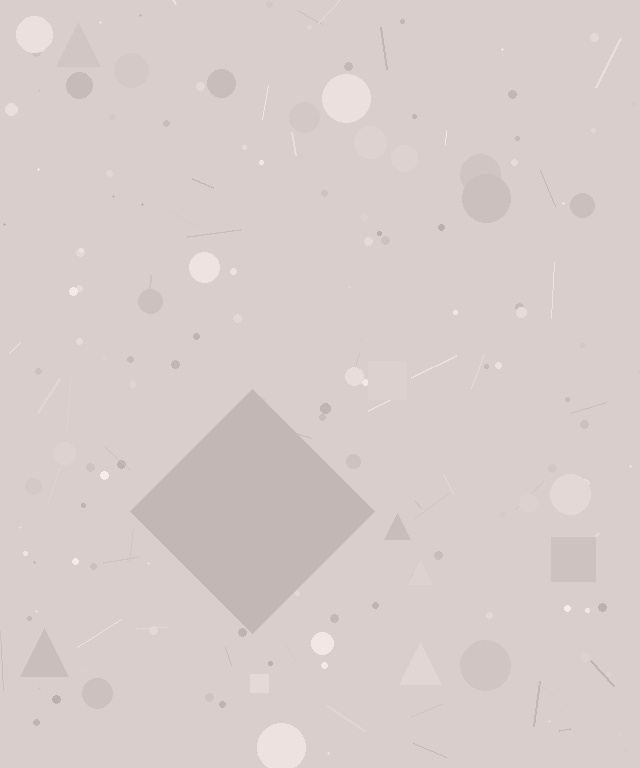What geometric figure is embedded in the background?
A diamond is embedded in the background.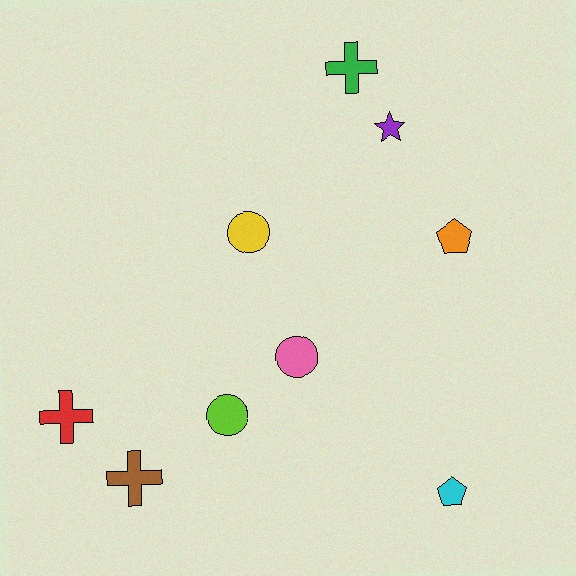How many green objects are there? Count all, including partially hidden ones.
There is 1 green object.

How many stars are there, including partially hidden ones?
There is 1 star.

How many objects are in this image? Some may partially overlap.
There are 9 objects.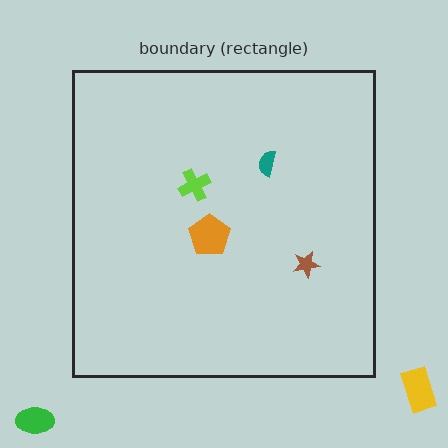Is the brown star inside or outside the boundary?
Inside.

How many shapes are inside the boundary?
4 inside, 2 outside.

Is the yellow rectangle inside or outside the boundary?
Outside.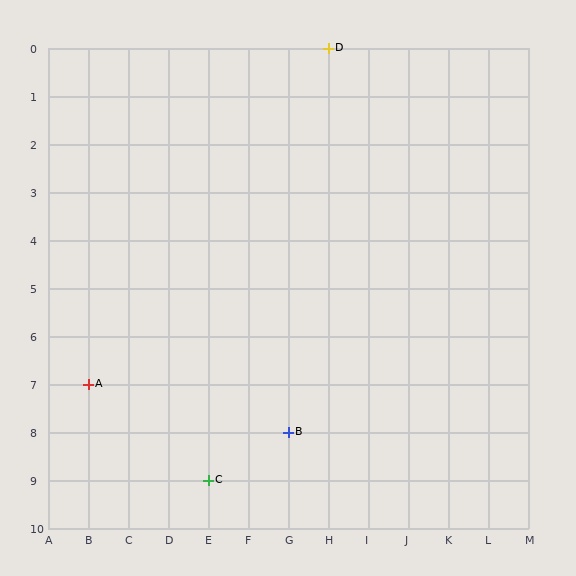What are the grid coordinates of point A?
Point A is at grid coordinates (B, 7).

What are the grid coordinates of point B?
Point B is at grid coordinates (G, 8).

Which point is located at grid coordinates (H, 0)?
Point D is at (H, 0).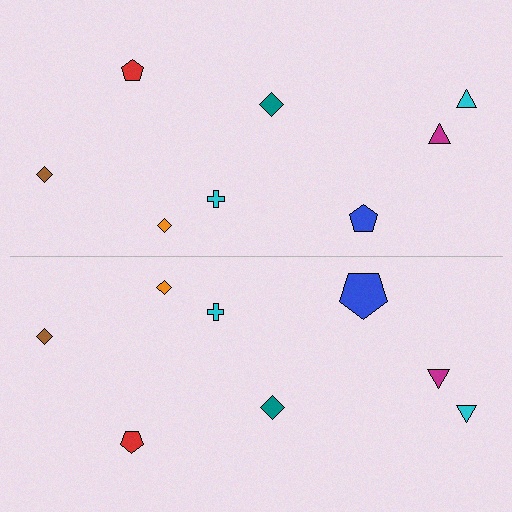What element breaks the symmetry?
The blue pentagon on the bottom side has a different size than its mirror counterpart.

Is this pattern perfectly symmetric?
No, the pattern is not perfectly symmetric. The blue pentagon on the bottom side has a different size than its mirror counterpart.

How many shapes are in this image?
There are 16 shapes in this image.